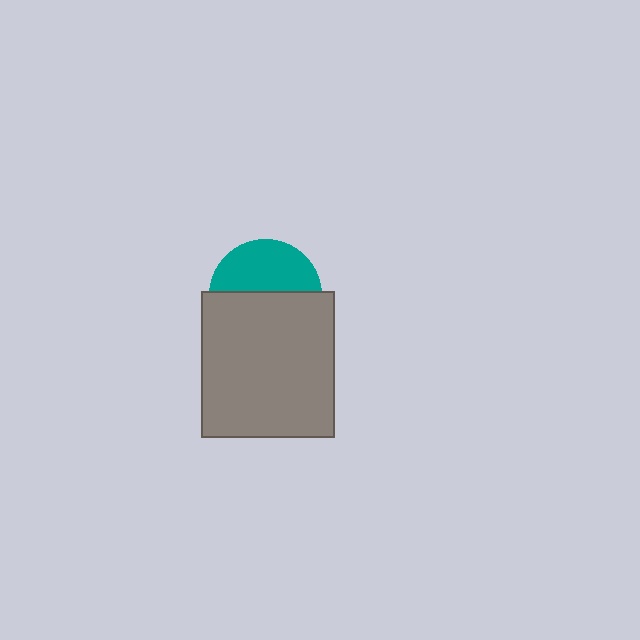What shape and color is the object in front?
The object in front is a gray rectangle.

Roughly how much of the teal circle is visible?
About half of it is visible (roughly 46%).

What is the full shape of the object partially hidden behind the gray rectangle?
The partially hidden object is a teal circle.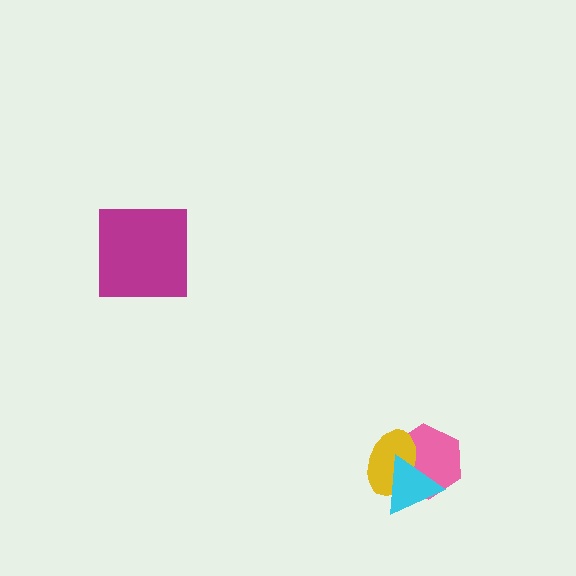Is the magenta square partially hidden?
No, no other shape covers it.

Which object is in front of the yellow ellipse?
The cyan triangle is in front of the yellow ellipse.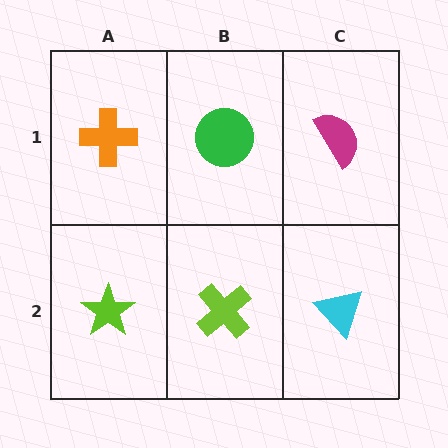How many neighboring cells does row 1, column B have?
3.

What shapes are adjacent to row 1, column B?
A lime cross (row 2, column B), an orange cross (row 1, column A), a magenta semicircle (row 1, column C).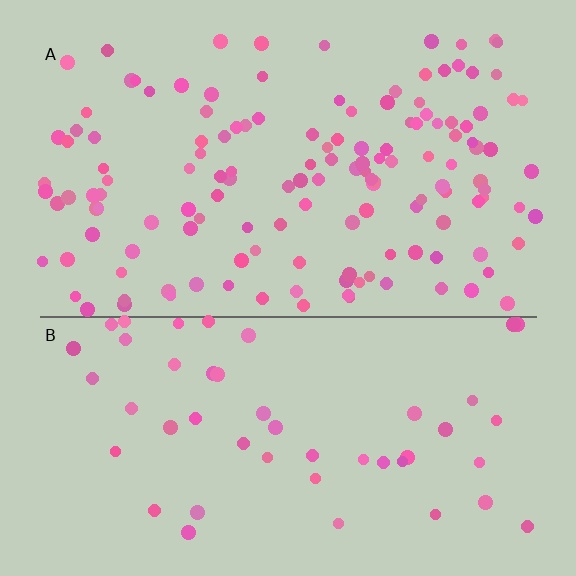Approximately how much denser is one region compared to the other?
Approximately 2.9× — region A over region B.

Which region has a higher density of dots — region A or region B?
A (the top).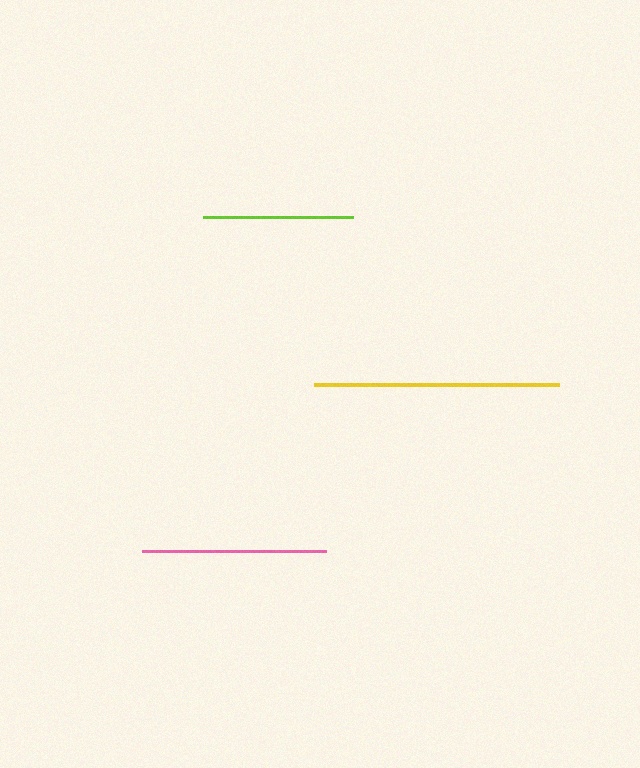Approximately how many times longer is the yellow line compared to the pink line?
The yellow line is approximately 1.3 times the length of the pink line.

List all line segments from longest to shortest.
From longest to shortest: yellow, pink, lime.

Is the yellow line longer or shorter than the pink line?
The yellow line is longer than the pink line.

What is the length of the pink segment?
The pink segment is approximately 183 pixels long.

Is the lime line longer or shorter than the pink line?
The pink line is longer than the lime line.